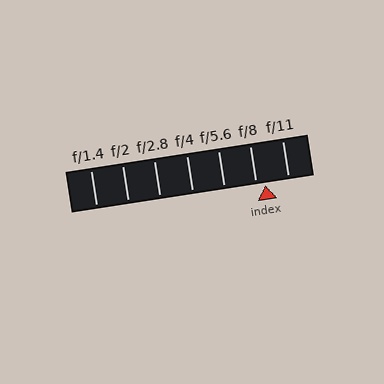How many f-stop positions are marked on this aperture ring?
There are 7 f-stop positions marked.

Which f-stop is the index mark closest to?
The index mark is closest to f/8.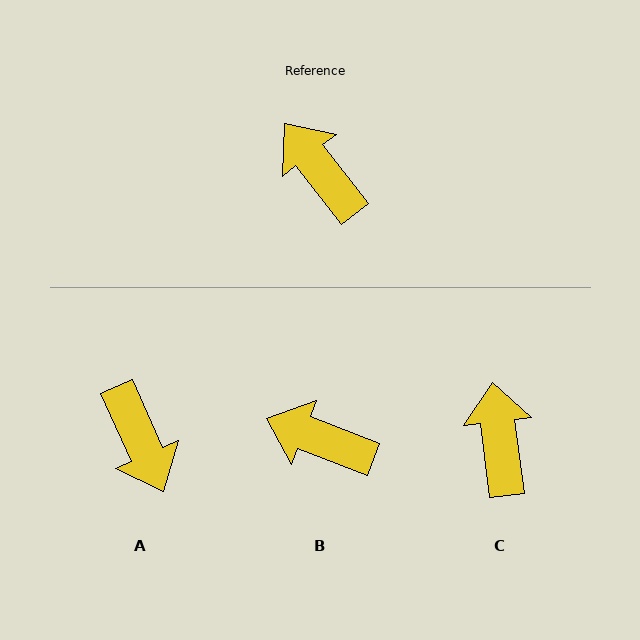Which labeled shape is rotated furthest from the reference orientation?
A, about 166 degrees away.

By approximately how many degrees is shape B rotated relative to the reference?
Approximately 31 degrees counter-clockwise.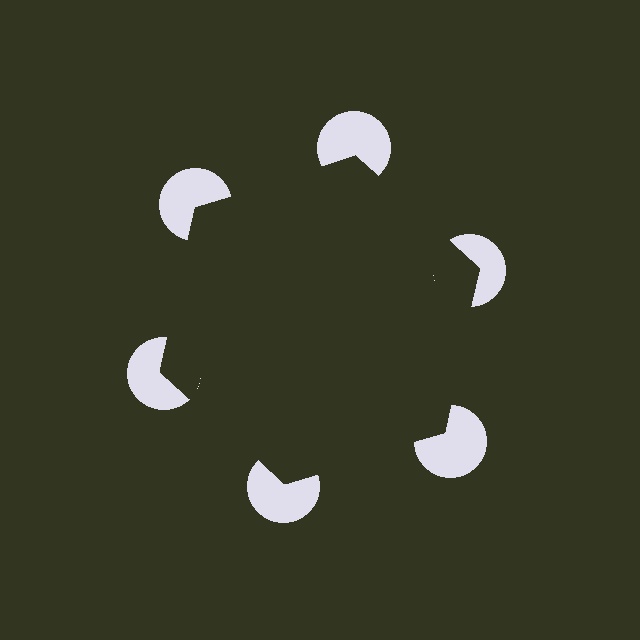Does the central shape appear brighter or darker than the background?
It typically appears slightly darker than the background, even though no actual brightness change is drawn.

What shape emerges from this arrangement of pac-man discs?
An illusory hexagon — its edges are inferred from the aligned wedge cuts in the pac-man discs, not physically drawn.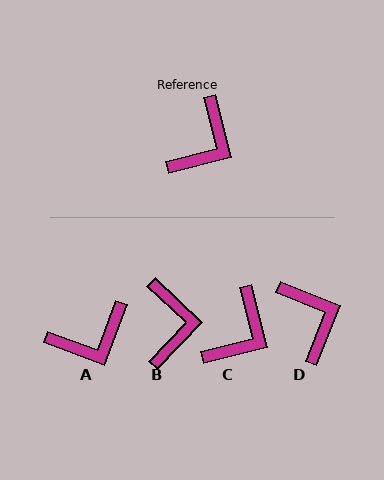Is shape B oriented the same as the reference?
No, it is off by about 32 degrees.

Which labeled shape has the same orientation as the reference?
C.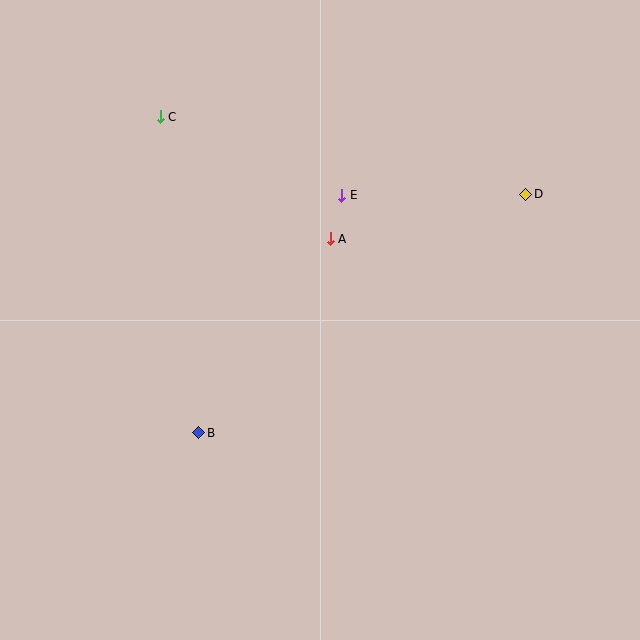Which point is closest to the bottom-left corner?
Point B is closest to the bottom-left corner.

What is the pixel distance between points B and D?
The distance between B and D is 405 pixels.